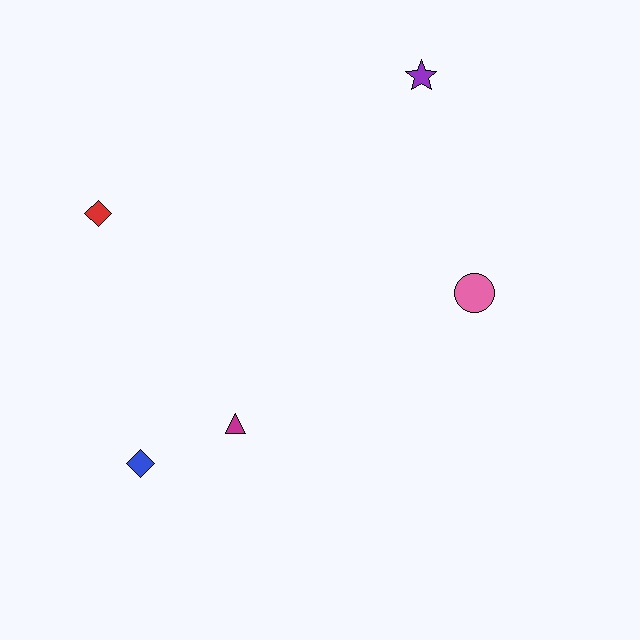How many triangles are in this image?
There is 1 triangle.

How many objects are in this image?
There are 5 objects.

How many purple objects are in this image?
There is 1 purple object.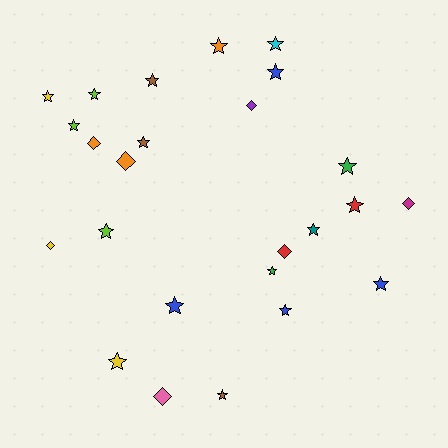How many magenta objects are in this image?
There is 1 magenta object.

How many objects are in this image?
There are 25 objects.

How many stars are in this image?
There are 18 stars.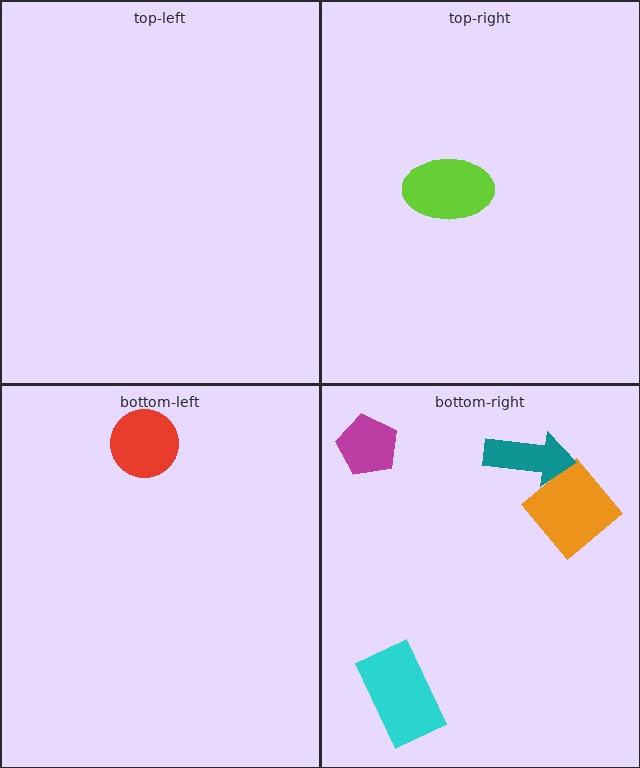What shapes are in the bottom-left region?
The red circle.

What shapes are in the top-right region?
The lime ellipse.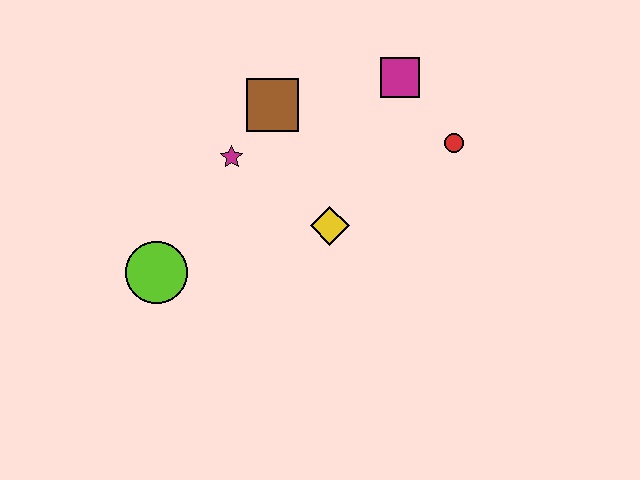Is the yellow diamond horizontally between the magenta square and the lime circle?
Yes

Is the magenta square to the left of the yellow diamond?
No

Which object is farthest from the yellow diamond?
The lime circle is farthest from the yellow diamond.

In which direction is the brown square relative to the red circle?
The brown square is to the left of the red circle.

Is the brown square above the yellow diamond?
Yes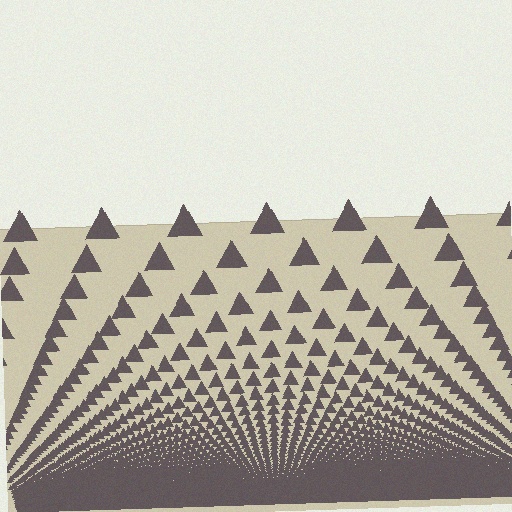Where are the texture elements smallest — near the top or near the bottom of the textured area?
Near the bottom.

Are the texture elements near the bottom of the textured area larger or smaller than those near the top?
Smaller. The gradient is inverted — elements near the bottom are smaller and denser.